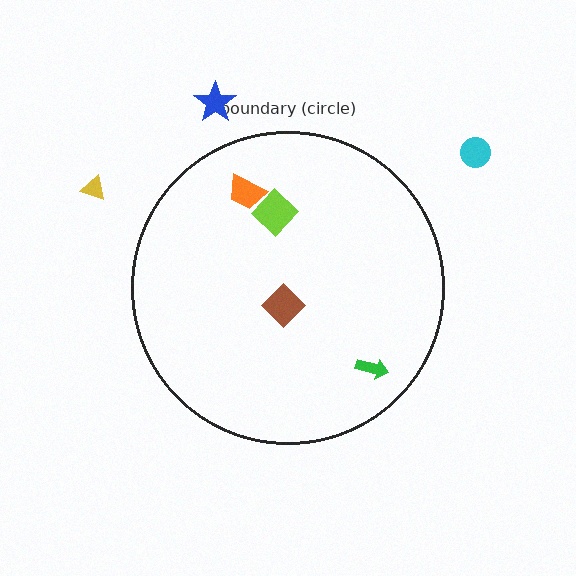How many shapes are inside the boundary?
4 inside, 3 outside.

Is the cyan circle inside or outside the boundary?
Outside.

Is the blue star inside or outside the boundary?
Outside.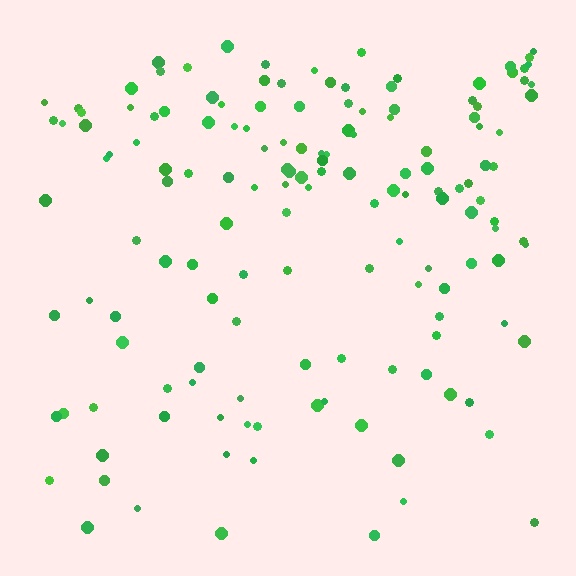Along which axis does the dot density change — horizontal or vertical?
Vertical.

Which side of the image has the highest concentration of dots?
The top.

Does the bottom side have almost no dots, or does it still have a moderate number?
Still a moderate number, just noticeably fewer than the top.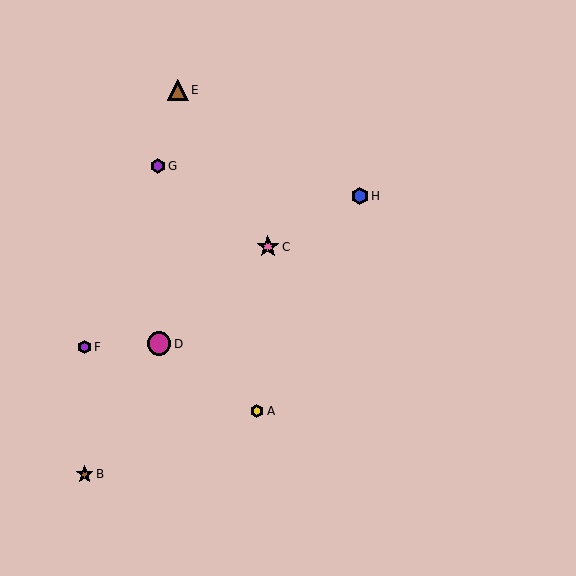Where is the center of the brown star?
The center of the brown star is at (85, 474).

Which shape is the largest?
The magenta circle (labeled D) is the largest.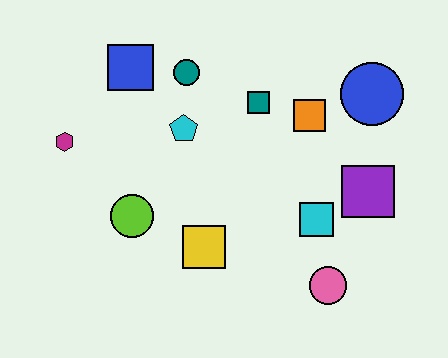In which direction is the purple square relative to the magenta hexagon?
The purple square is to the right of the magenta hexagon.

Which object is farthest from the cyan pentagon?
The pink circle is farthest from the cyan pentagon.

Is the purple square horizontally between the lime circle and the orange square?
No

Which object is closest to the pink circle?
The cyan square is closest to the pink circle.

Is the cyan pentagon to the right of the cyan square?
No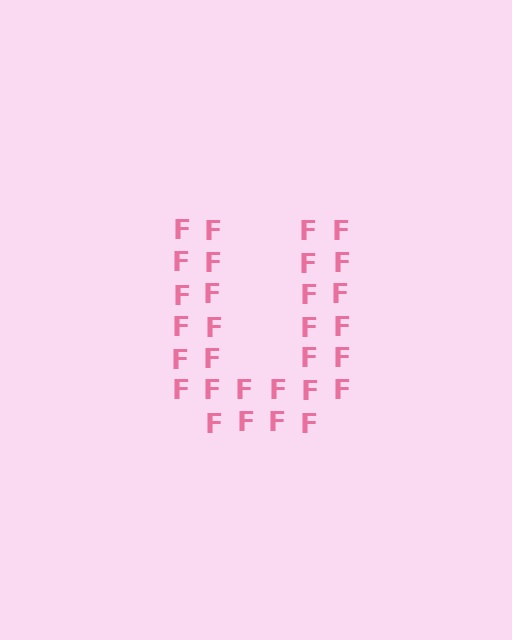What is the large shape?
The large shape is the letter U.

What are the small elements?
The small elements are letter F's.